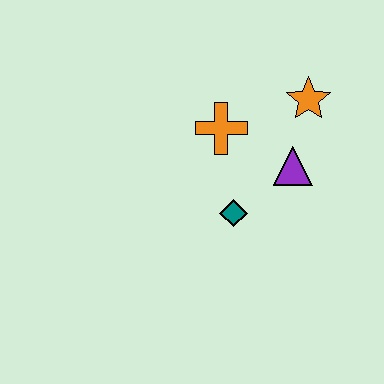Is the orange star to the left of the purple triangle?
No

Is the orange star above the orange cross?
Yes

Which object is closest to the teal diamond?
The purple triangle is closest to the teal diamond.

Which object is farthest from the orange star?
The teal diamond is farthest from the orange star.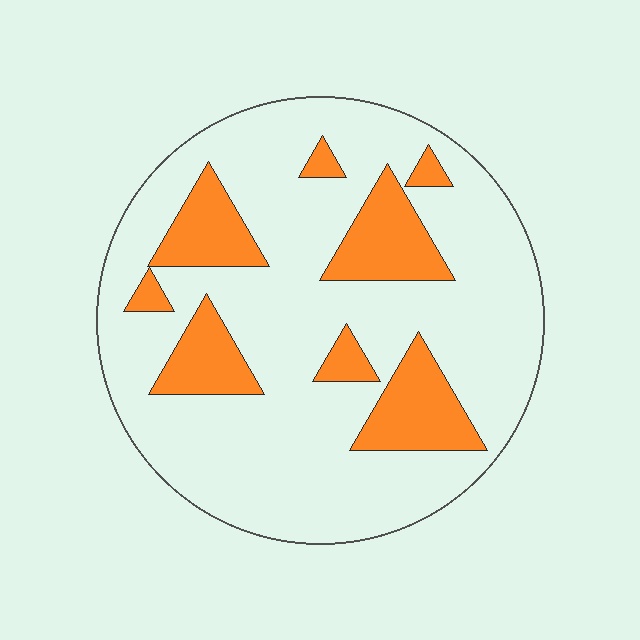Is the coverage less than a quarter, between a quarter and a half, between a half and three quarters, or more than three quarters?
Less than a quarter.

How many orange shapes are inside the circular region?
8.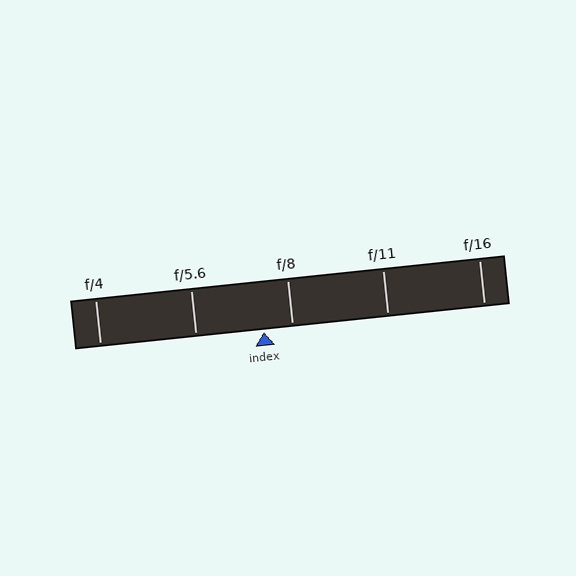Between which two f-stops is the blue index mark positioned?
The index mark is between f/5.6 and f/8.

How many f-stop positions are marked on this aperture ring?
There are 5 f-stop positions marked.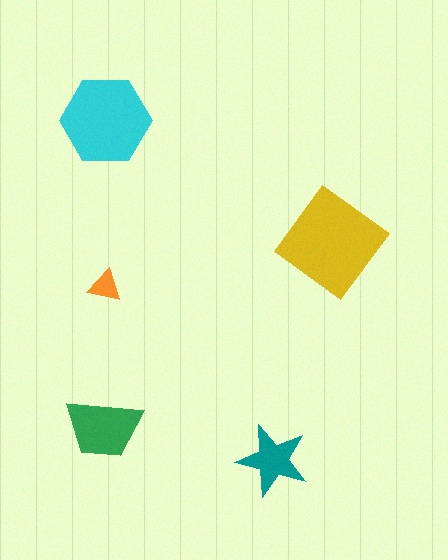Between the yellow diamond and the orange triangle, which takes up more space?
The yellow diamond.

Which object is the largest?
The yellow diamond.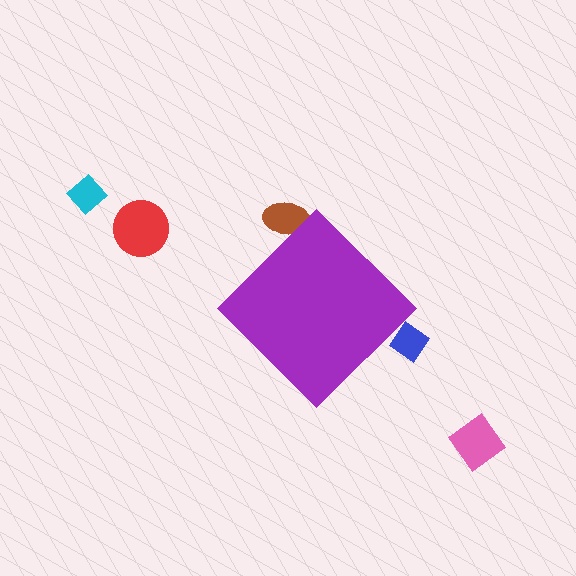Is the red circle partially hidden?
No, the red circle is fully visible.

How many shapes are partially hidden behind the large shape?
2 shapes are partially hidden.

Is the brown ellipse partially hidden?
Yes, the brown ellipse is partially hidden behind the purple diamond.